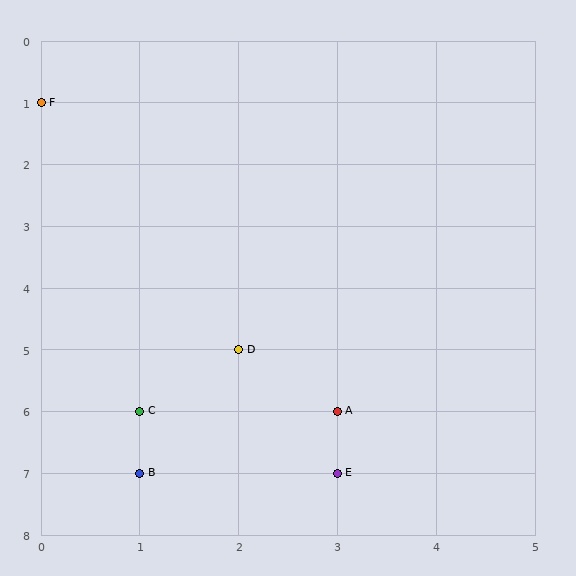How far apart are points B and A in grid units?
Points B and A are 2 columns and 1 row apart (about 2.2 grid units diagonally).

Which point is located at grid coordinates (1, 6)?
Point C is at (1, 6).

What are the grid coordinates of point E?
Point E is at grid coordinates (3, 7).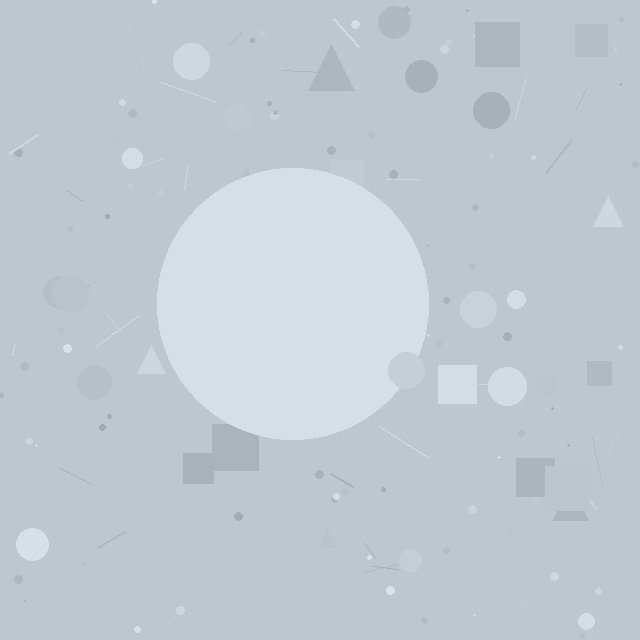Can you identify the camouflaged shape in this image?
The camouflaged shape is a circle.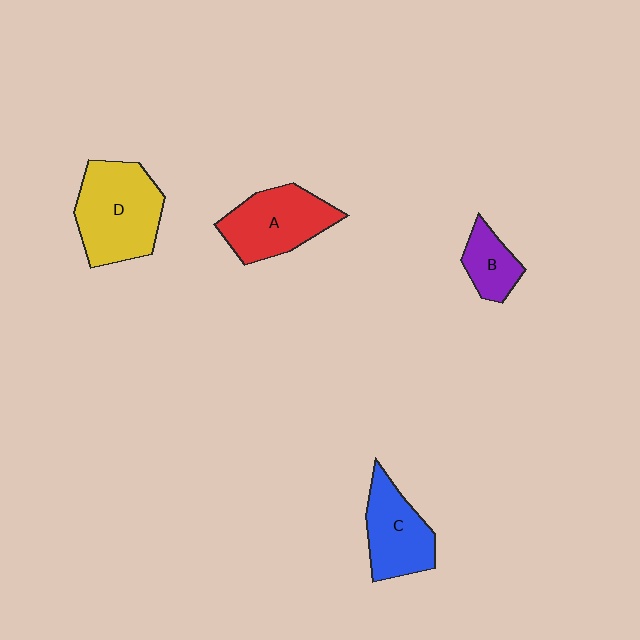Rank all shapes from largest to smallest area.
From largest to smallest: D (yellow), A (red), C (blue), B (purple).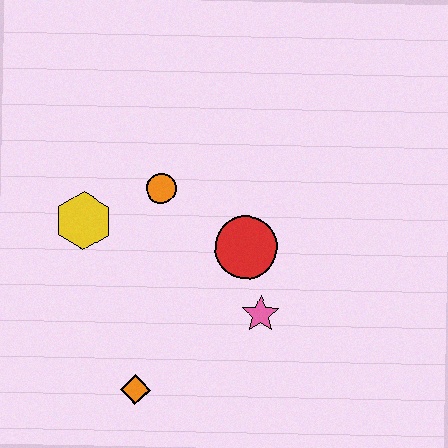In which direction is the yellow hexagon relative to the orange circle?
The yellow hexagon is to the left of the orange circle.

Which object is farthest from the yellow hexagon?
The pink star is farthest from the yellow hexagon.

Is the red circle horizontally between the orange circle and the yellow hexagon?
No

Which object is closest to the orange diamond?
The pink star is closest to the orange diamond.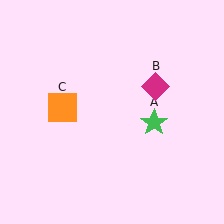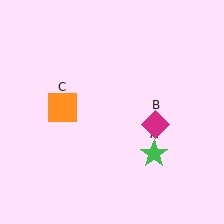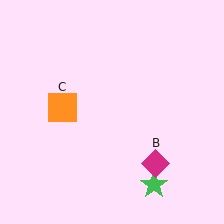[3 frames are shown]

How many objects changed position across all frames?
2 objects changed position: green star (object A), magenta diamond (object B).